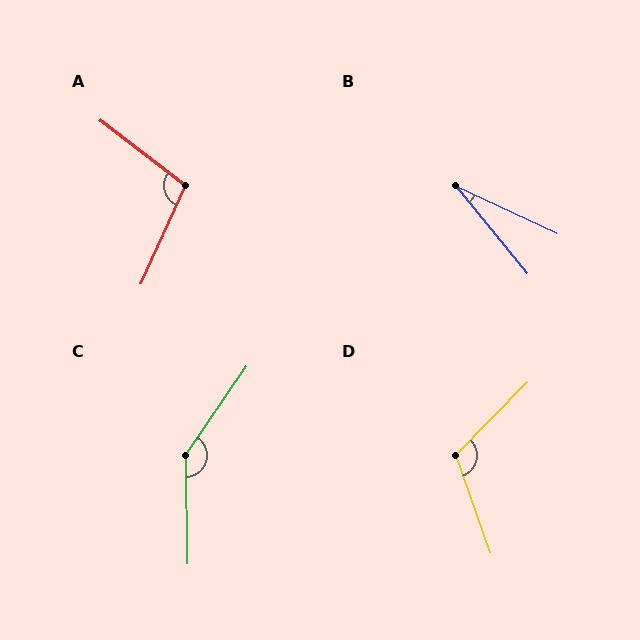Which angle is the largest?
C, at approximately 144 degrees.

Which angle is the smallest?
B, at approximately 26 degrees.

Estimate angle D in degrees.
Approximately 116 degrees.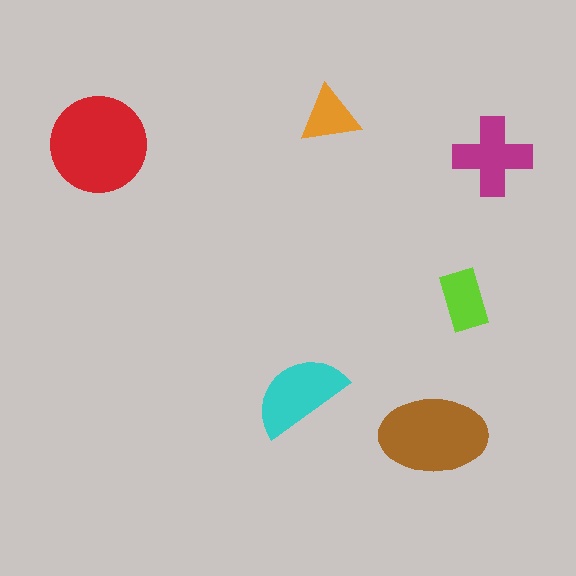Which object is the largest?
The red circle.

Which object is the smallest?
The orange triangle.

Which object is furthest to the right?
The magenta cross is rightmost.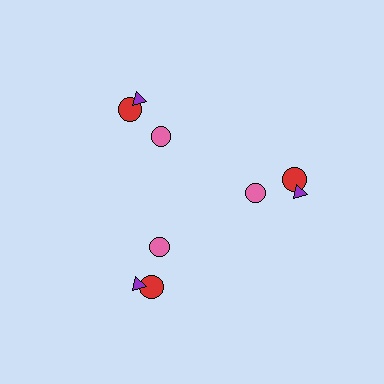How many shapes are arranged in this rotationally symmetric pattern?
There are 9 shapes, arranged in 3 groups of 3.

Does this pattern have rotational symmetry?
Yes, this pattern has 3-fold rotational symmetry. It looks the same after rotating 120 degrees around the center.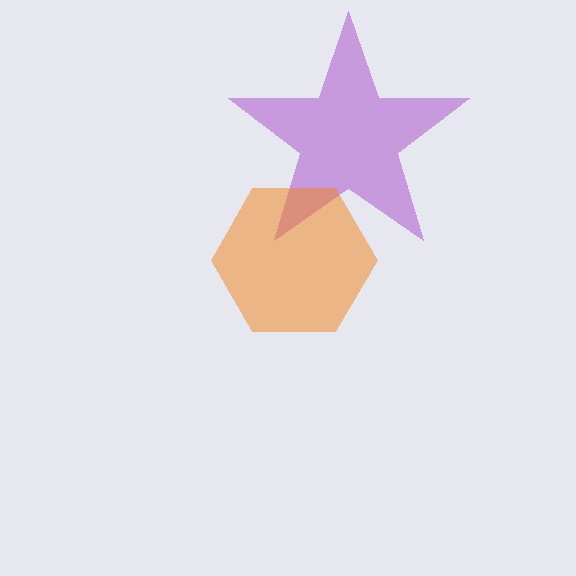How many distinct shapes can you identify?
There are 2 distinct shapes: a purple star, an orange hexagon.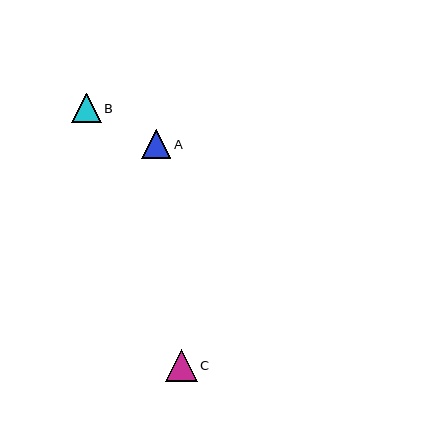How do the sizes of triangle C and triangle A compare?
Triangle C and triangle A are approximately the same size.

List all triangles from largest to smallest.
From largest to smallest: C, B, A.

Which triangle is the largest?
Triangle C is the largest with a size of approximately 32 pixels.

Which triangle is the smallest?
Triangle A is the smallest with a size of approximately 29 pixels.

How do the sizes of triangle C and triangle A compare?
Triangle C and triangle A are approximately the same size.